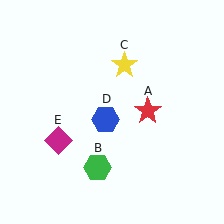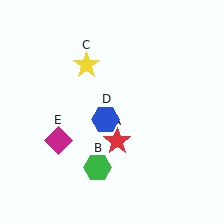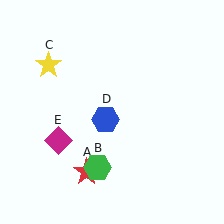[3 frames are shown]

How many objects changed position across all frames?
2 objects changed position: red star (object A), yellow star (object C).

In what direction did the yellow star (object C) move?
The yellow star (object C) moved left.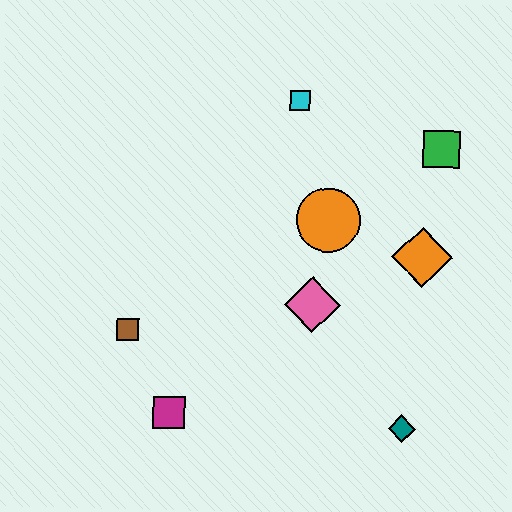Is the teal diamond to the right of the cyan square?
Yes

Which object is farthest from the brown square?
The green square is farthest from the brown square.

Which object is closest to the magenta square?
The brown square is closest to the magenta square.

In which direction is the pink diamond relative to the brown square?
The pink diamond is to the right of the brown square.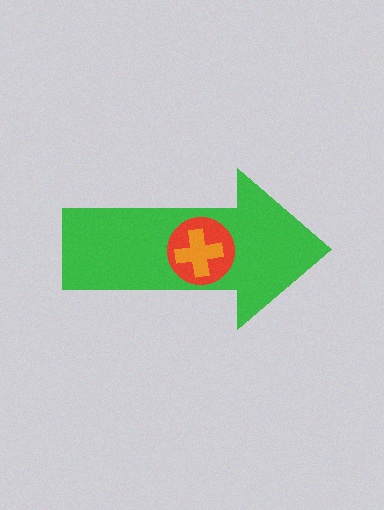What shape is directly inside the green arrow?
The red circle.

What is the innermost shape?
The orange cross.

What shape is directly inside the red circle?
The orange cross.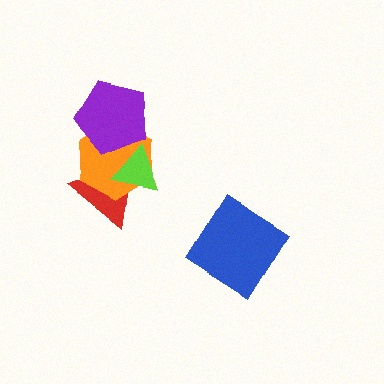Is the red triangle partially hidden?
Yes, it is partially covered by another shape.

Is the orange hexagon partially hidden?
Yes, it is partially covered by another shape.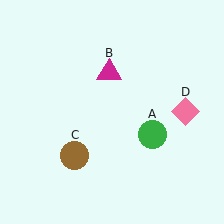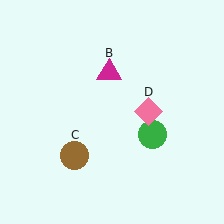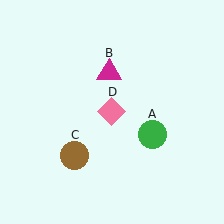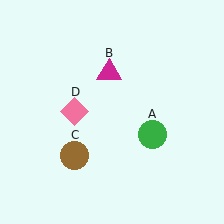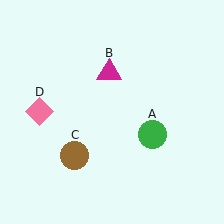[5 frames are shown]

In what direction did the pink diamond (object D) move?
The pink diamond (object D) moved left.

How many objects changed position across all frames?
1 object changed position: pink diamond (object D).